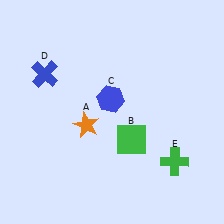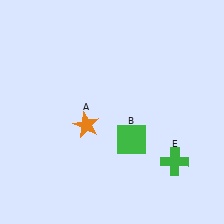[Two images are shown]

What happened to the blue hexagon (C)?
The blue hexagon (C) was removed in Image 2. It was in the top-left area of Image 1.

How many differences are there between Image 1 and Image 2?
There are 2 differences between the two images.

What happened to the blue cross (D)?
The blue cross (D) was removed in Image 2. It was in the top-left area of Image 1.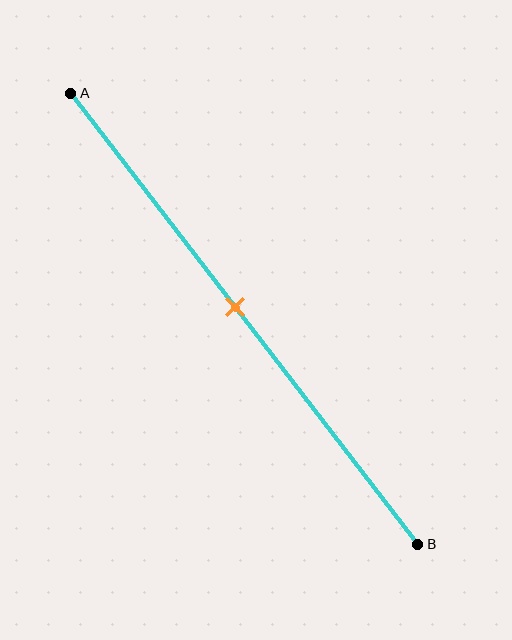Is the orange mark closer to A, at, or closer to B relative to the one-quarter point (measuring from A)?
The orange mark is closer to point B than the one-quarter point of segment AB.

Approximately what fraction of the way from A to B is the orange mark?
The orange mark is approximately 45% of the way from A to B.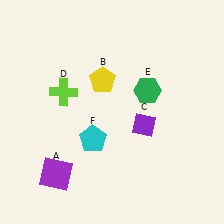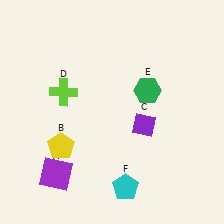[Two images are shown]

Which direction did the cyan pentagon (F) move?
The cyan pentagon (F) moved down.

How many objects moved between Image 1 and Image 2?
2 objects moved between the two images.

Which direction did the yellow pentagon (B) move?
The yellow pentagon (B) moved down.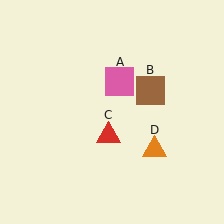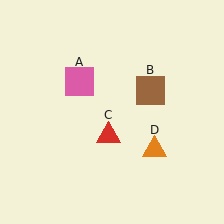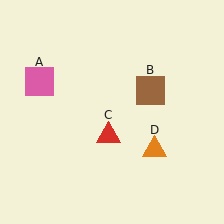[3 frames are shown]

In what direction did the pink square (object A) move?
The pink square (object A) moved left.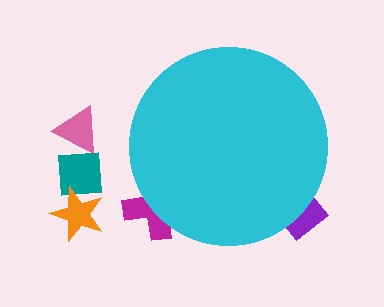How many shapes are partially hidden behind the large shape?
2 shapes are partially hidden.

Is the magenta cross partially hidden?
Yes, the magenta cross is partially hidden behind the cyan circle.